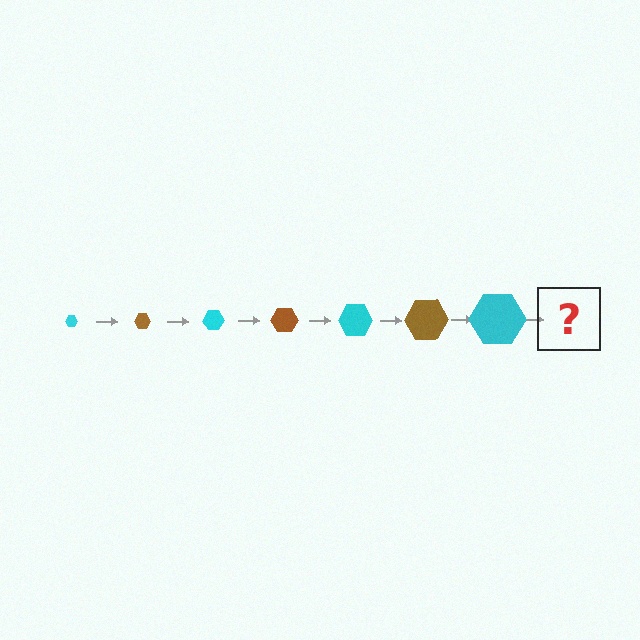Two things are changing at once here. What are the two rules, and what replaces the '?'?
The two rules are that the hexagon grows larger each step and the color cycles through cyan and brown. The '?' should be a brown hexagon, larger than the previous one.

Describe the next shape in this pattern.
It should be a brown hexagon, larger than the previous one.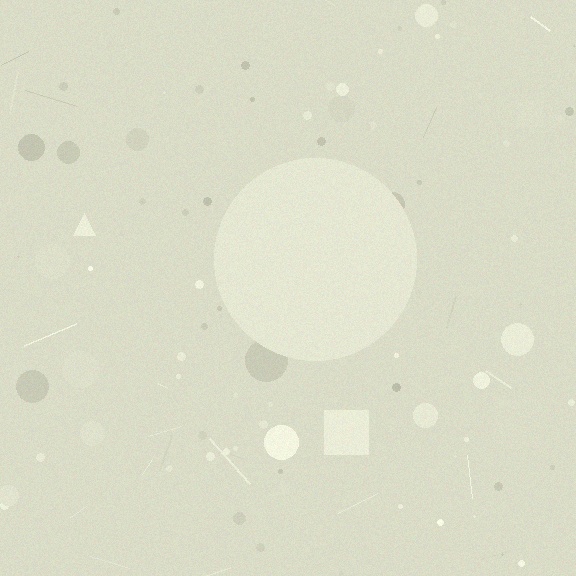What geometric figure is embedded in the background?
A circle is embedded in the background.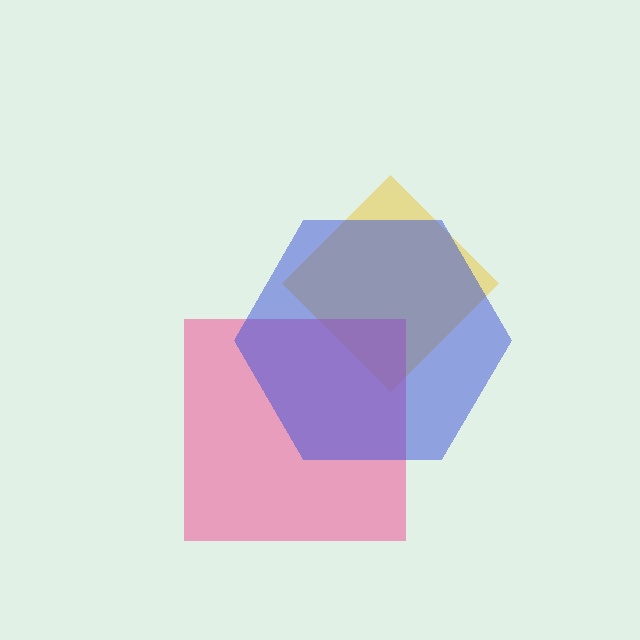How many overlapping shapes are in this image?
There are 3 overlapping shapes in the image.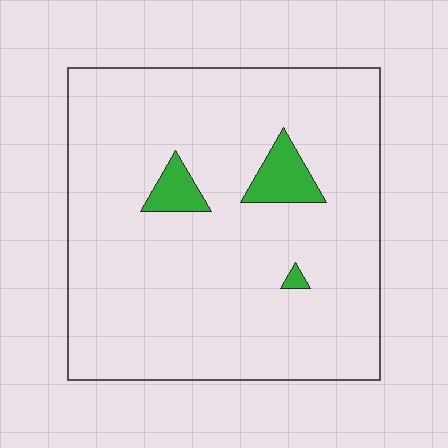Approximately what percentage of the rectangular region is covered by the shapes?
Approximately 5%.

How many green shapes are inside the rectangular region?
3.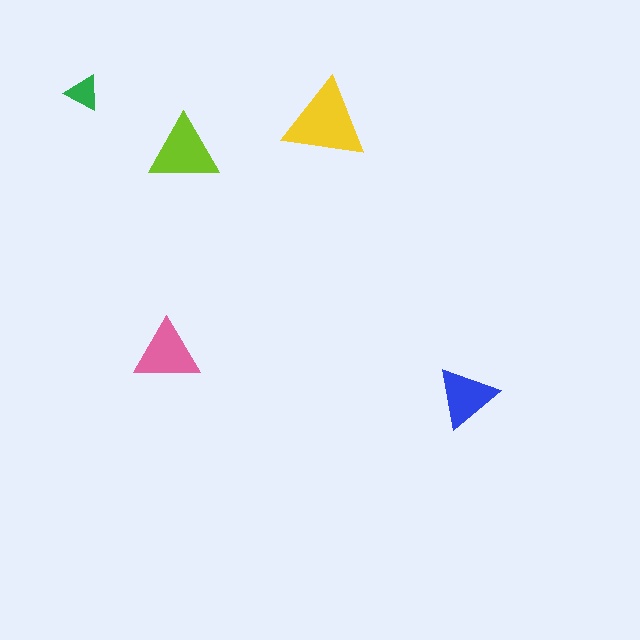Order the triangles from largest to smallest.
the yellow one, the lime one, the pink one, the blue one, the green one.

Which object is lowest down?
The blue triangle is bottommost.